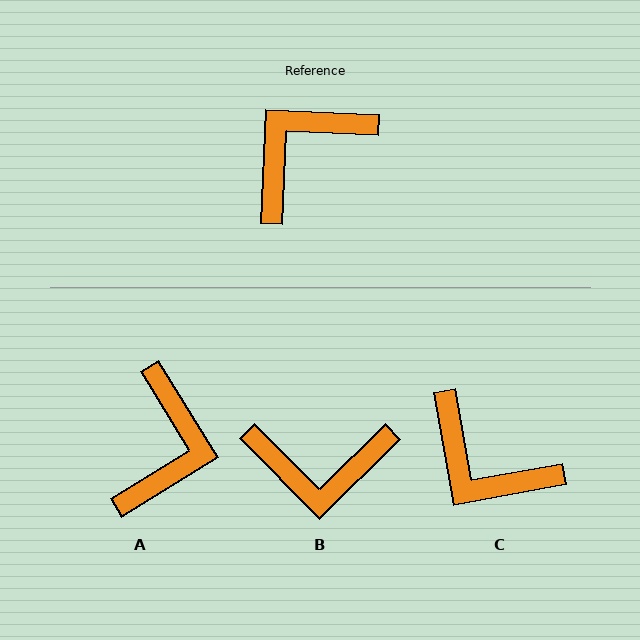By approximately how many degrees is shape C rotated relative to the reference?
Approximately 103 degrees counter-clockwise.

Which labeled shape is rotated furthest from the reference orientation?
A, about 146 degrees away.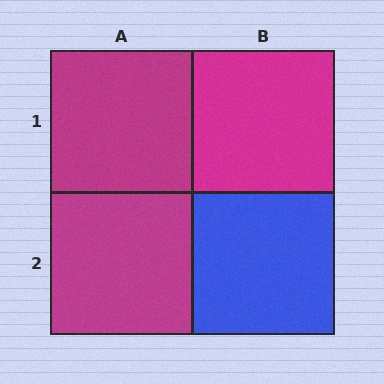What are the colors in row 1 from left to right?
Magenta, magenta.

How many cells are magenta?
3 cells are magenta.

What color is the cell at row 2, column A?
Magenta.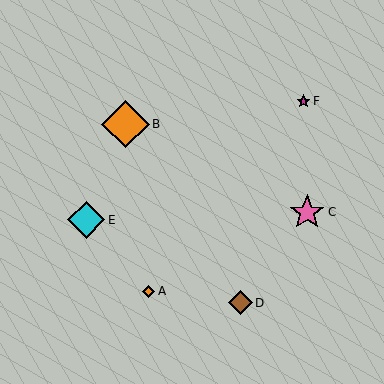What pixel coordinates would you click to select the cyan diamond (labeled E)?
Click at (86, 220) to select the cyan diamond E.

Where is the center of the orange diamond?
The center of the orange diamond is at (149, 291).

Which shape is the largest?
The orange diamond (labeled B) is the largest.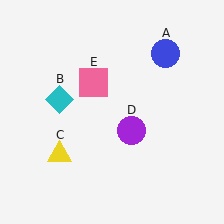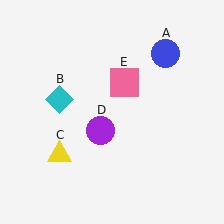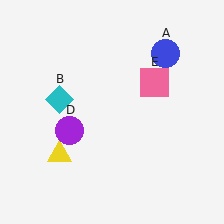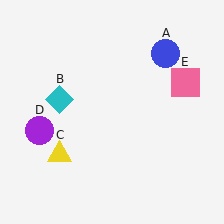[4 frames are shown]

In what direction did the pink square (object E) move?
The pink square (object E) moved right.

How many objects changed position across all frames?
2 objects changed position: purple circle (object D), pink square (object E).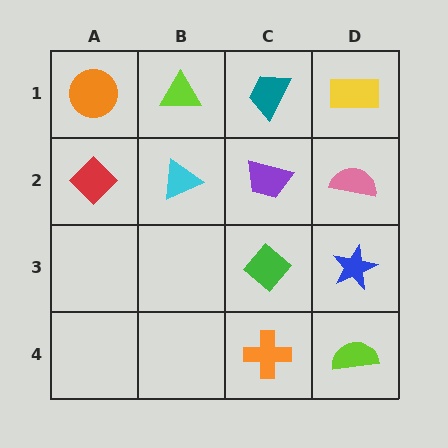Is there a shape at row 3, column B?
No, that cell is empty.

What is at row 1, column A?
An orange circle.